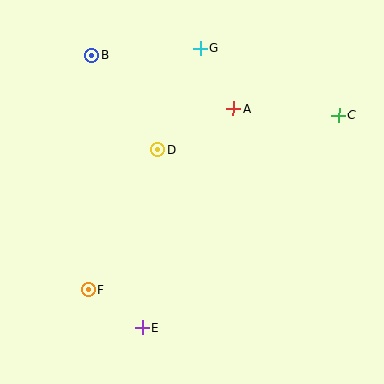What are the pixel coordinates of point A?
Point A is at (233, 109).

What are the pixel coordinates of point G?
Point G is at (200, 48).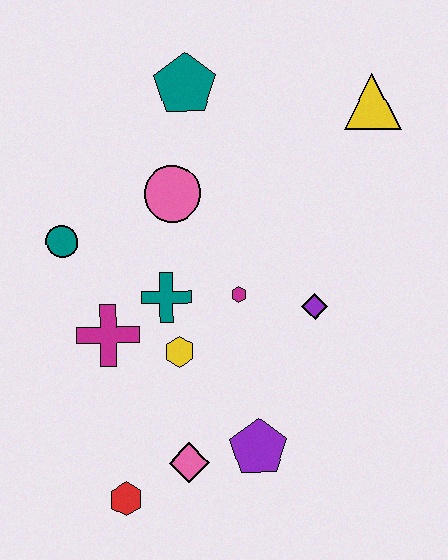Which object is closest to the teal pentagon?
The pink circle is closest to the teal pentagon.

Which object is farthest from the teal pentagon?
The red hexagon is farthest from the teal pentagon.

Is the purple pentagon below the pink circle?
Yes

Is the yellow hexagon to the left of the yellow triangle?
Yes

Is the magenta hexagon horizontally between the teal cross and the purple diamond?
Yes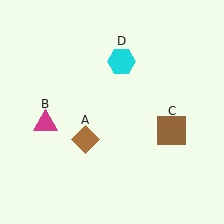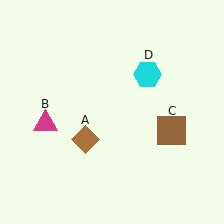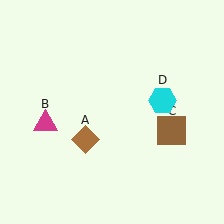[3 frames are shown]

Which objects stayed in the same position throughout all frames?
Brown diamond (object A) and magenta triangle (object B) and brown square (object C) remained stationary.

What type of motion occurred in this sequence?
The cyan hexagon (object D) rotated clockwise around the center of the scene.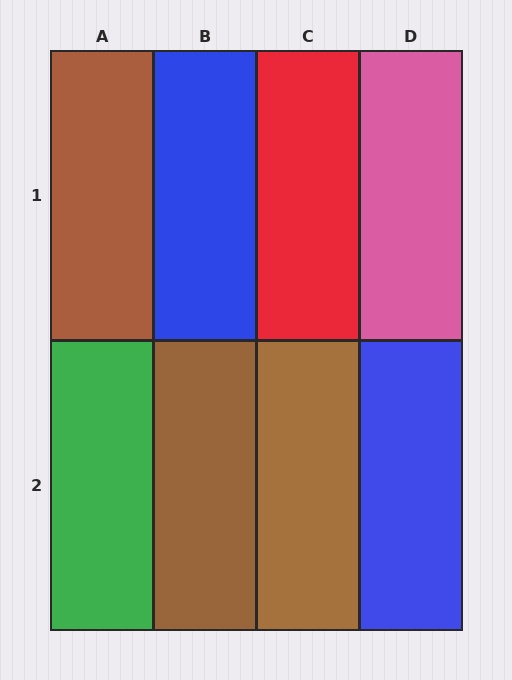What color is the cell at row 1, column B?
Blue.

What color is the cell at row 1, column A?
Brown.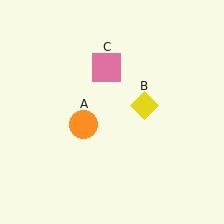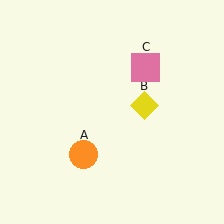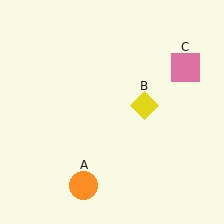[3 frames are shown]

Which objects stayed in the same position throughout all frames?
Yellow diamond (object B) remained stationary.